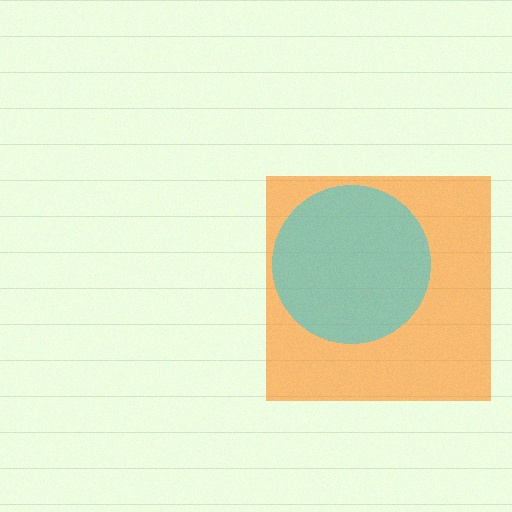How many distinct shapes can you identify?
There are 2 distinct shapes: an orange square, a cyan circle.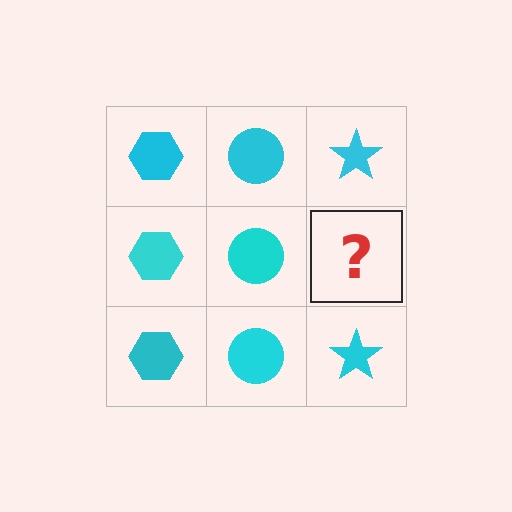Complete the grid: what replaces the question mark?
The question mark should be replaced with a cyan star.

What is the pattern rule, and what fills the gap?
The rule is that each column has a consistent shape. The gap should be filled with a cyan star.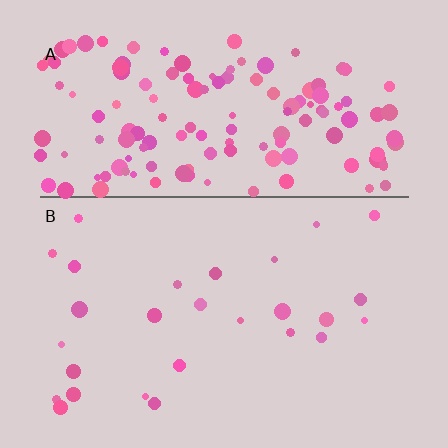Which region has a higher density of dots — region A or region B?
A (the top).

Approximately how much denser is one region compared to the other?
Approximately 5.3× — region A over region B.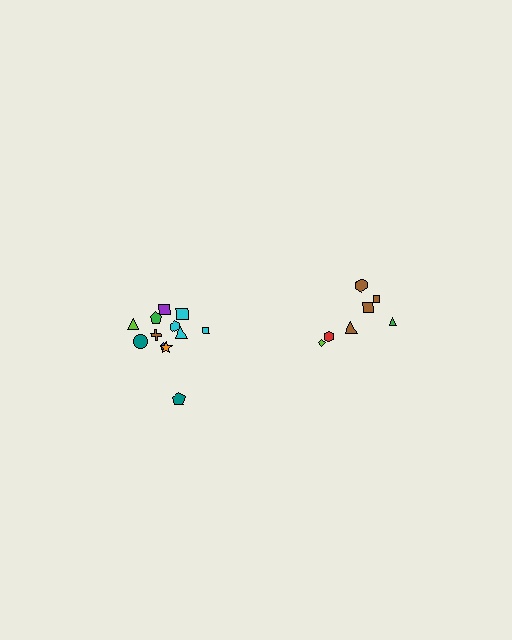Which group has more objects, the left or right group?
The left group.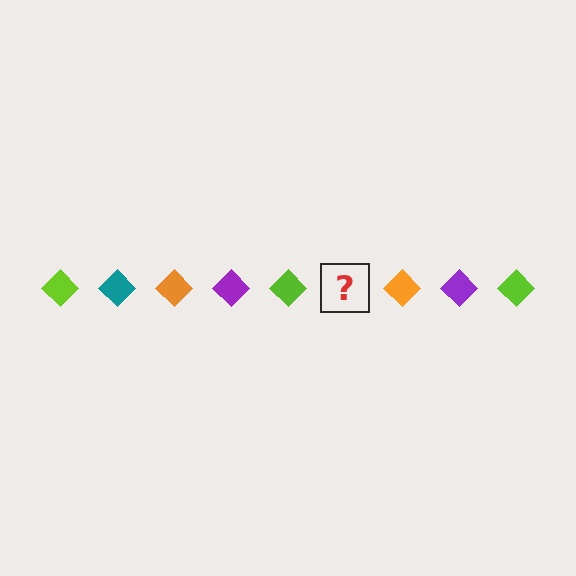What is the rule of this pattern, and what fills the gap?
The rule is that the pattern cycles through lime, teal, orange, purple diamonds. The gap should be filled with a teal diamond.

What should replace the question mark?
The question mark should be replaced with a teal diamond.